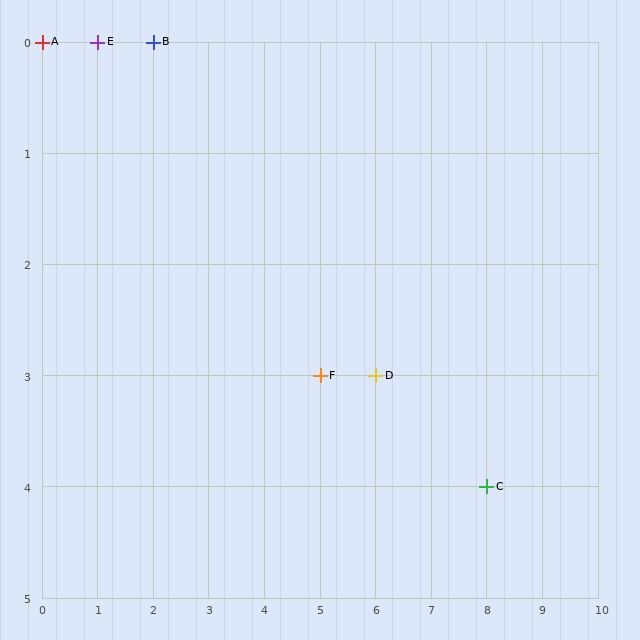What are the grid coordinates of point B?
Point B is at grid coordinates (2, 0).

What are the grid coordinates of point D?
Point D is at grid coordinates (6, 3).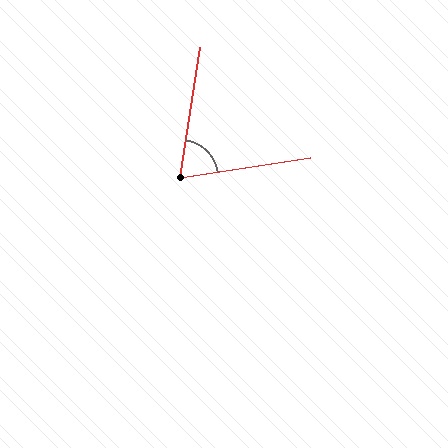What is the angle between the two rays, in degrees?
Approximately 72 degrees.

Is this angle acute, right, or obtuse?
It is acute.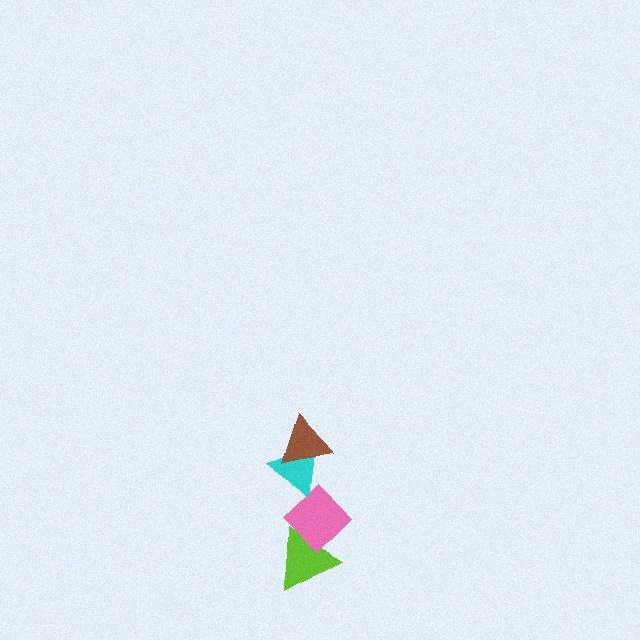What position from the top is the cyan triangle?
The cyan triangle is 2nd from the top.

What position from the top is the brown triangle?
The brown triangle is 1st from the top.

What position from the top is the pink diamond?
The pink diamond is 3rd from the top.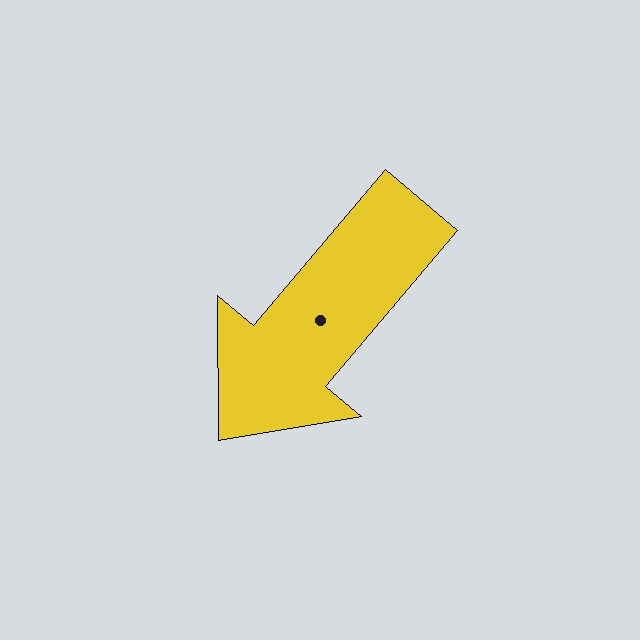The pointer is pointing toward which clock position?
Roughly 7 o'clock.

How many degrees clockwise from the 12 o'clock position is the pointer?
Approximately 220 degrees.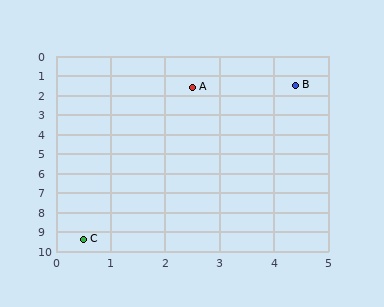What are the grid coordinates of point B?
Point B is at approximately (4.4, 1.5).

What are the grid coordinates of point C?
Point C is at approximately (0.5, 9.4).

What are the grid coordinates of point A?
Point A is at approximately (2.5, 1.6).